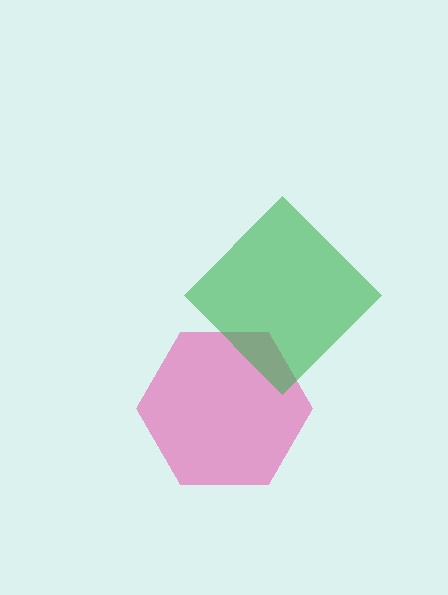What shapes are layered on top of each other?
The layered shapes are: a pink hexagon, a green diamond.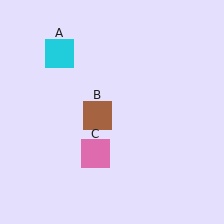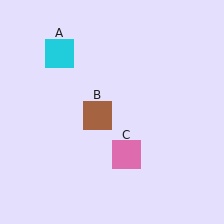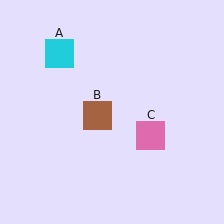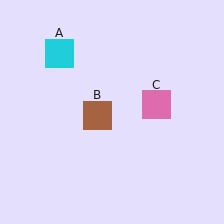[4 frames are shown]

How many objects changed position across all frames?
1 object changed position: pink square (object C).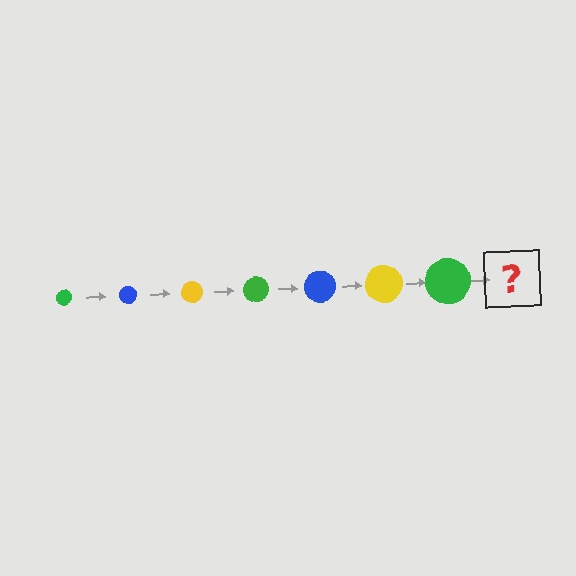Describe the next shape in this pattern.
It should be a blue circle, larger than the previous one.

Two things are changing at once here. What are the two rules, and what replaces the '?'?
The two rules are that the circle grows larger each step and the color cycles through green, blue, and yellow. The '?' should be a blue circle, larger than the previous one.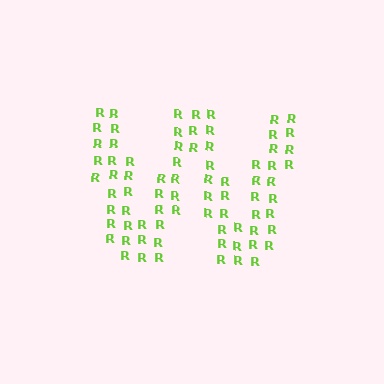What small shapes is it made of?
It is made of small letter R's.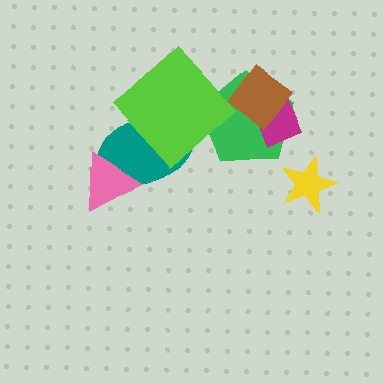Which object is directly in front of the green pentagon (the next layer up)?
The magenta diamond is directly in front of the green pentagon.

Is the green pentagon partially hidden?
Yes, it is partially covered by another shape.